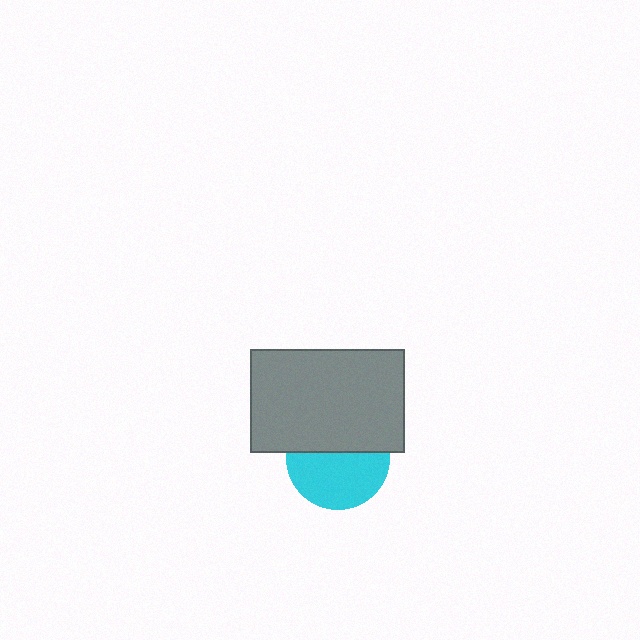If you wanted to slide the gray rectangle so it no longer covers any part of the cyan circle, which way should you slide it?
Slide it up — that is the most direct way to separate the two shapes.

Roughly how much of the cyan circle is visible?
About half of it is visible (roughly 55%).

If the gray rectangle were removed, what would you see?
You would see the complete cyan circle.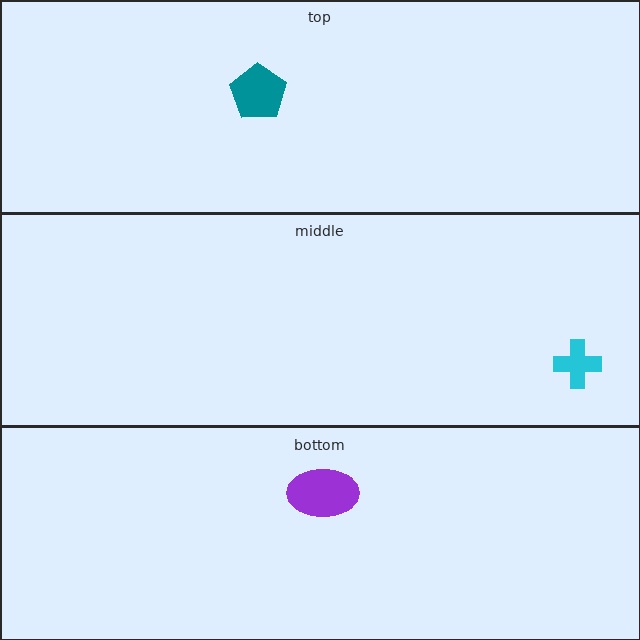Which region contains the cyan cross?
The middle region.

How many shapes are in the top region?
1.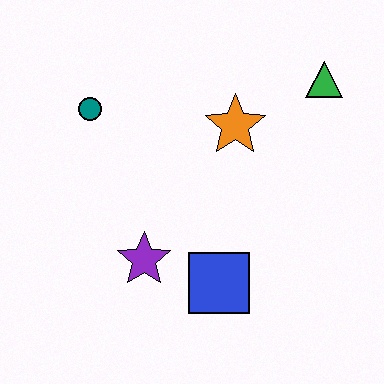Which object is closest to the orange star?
The green triangle is closest to the orange star.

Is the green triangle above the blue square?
Yes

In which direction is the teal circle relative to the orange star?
The teal circle is to the left of the orange star.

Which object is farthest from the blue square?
The green triangle is farthest from the blue square.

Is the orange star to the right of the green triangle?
No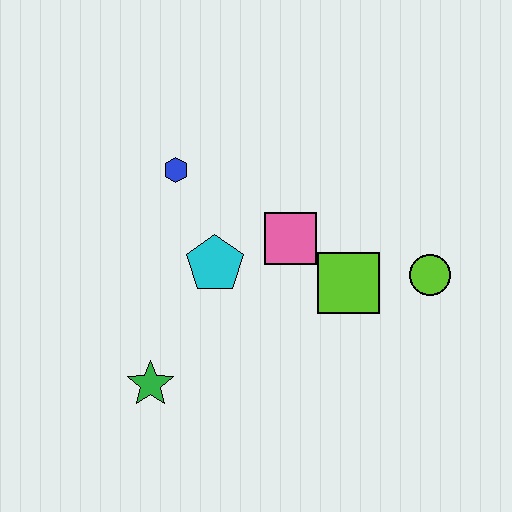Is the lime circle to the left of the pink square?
No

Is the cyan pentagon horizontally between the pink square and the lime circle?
No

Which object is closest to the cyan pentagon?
The pink square is closest to the cyan pentagon.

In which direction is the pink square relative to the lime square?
The pink square is to the left of the lime square.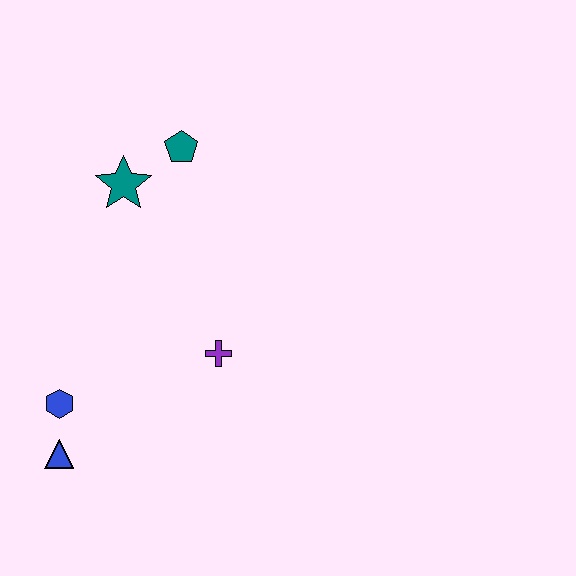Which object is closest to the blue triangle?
The blue hexagon is closest to the blue triangle.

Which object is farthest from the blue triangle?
The teal pentagon is farthest from the blue triangle.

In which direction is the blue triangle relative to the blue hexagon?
The blue triangle is below the blue hexagon.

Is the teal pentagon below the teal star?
No